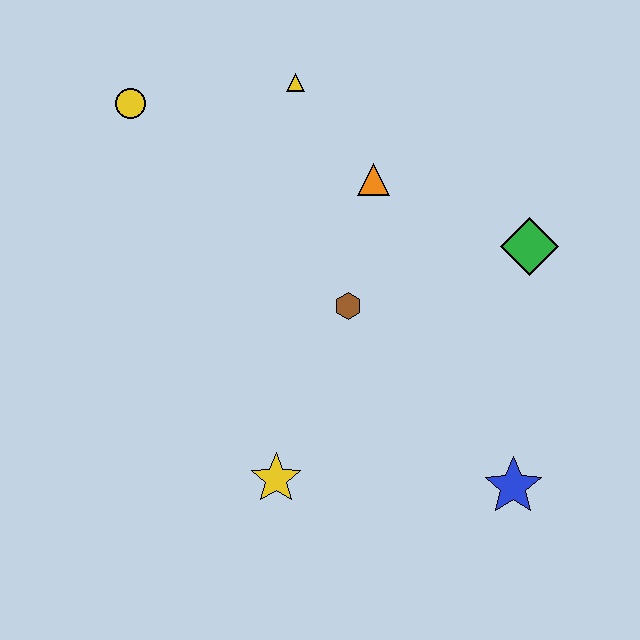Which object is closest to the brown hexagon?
The orange triangle is closest to the brown hexagon.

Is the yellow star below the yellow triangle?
Yes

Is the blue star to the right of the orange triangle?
Yes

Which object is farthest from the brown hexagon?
The yellow circle is farthest from the brown hexagon.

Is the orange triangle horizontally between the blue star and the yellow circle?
Yes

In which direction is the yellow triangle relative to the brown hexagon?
The yellow triangle is above the brown hexagon.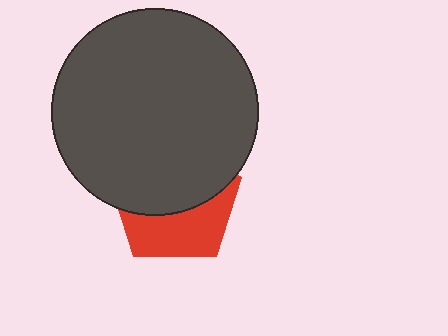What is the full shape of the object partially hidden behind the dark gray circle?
The partially hidden object is a red pentagon.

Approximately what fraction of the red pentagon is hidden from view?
Roughly 58% of the red pentagon is hidden behind the dark gray circle.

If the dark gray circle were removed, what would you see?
You would see the complete red pentagon.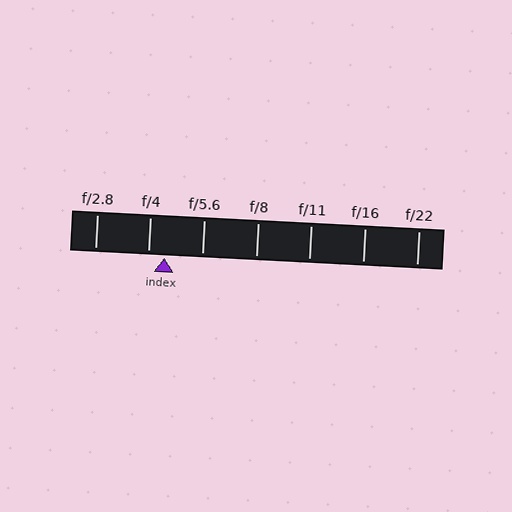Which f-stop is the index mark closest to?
The index mark is closest to f/4.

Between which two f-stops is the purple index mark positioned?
The index mark is between f/4 and f/5.6.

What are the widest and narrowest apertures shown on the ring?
The widest aperture shown is f/2.8 and the narrowest is f/22.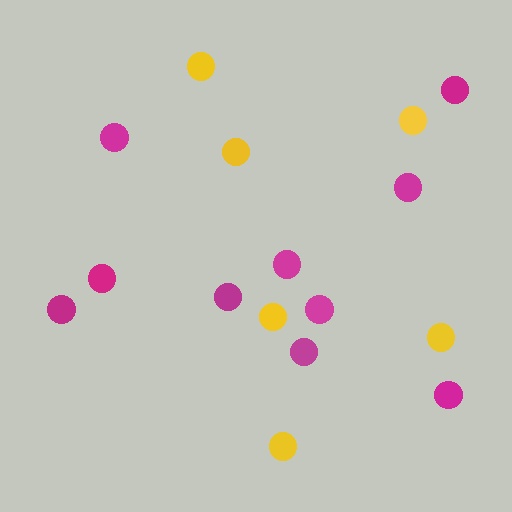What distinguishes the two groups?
There are 2 groups: one group of yellow circles (6) and one group of magenta circles (10).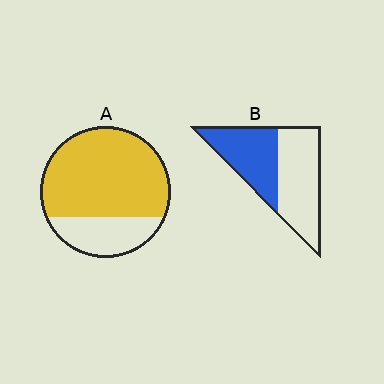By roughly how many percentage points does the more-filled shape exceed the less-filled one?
By roughly 30 percentage points (A over B).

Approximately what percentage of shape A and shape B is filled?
A is approximately 75% and B is approximately 45%.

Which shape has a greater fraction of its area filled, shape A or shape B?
Shape A.